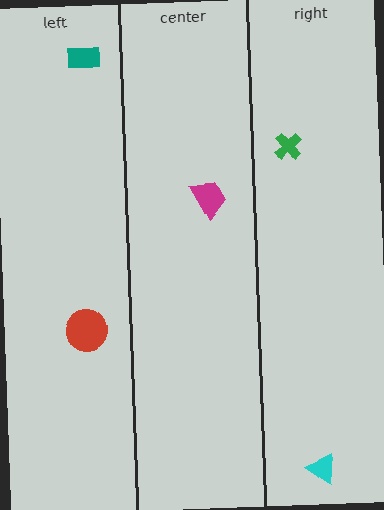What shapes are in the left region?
The teal rectangle, the red circle.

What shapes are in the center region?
The magenta trapezoid.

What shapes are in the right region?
The cyan triangle, the green cross.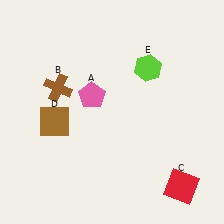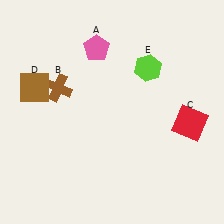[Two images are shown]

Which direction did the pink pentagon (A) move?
The pink pentagon (A) moved up.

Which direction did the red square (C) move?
The red square (C) moved up.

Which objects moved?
The objects that moved are: the pink pentagon (A), the red square (C), the brown square (D).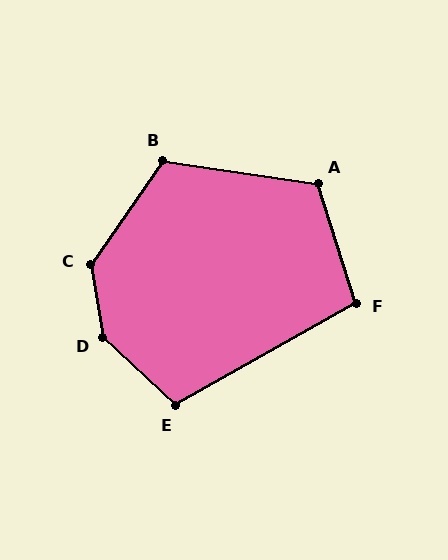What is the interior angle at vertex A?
Approximately 117 degrees (obtuse).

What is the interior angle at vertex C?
Approximately 136 degrees (obtuse).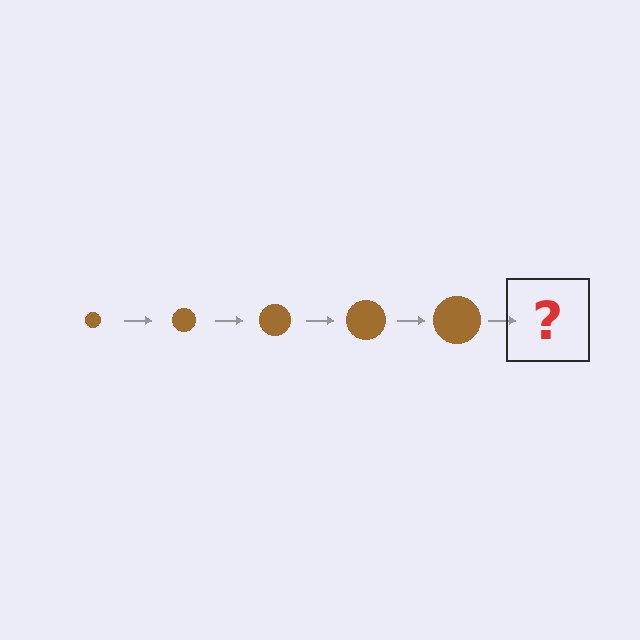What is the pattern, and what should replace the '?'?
The pattern is that the circle gets progressively larger each step. The '?' should be a brown circle, larger than the previous one.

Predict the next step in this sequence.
The next step is a brown circle, larger than the previous one.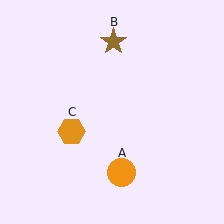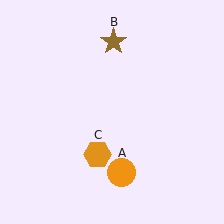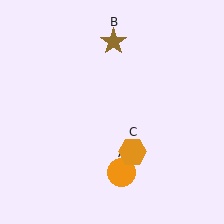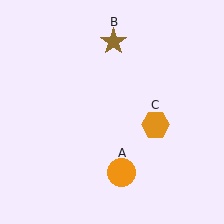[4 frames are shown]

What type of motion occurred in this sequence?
The orange hexagon (object C) rotated counterclockwise around the center of the scene.